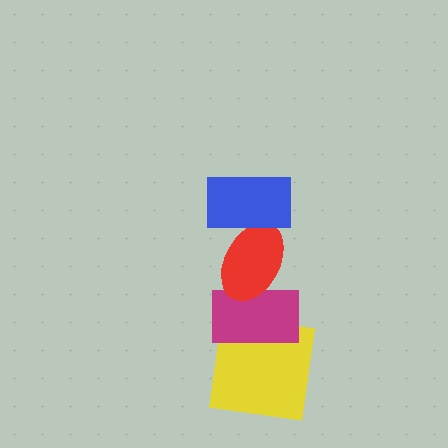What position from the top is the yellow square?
The yellow square is 4th from the top.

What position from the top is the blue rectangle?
The blue rectangle is 1st from the top.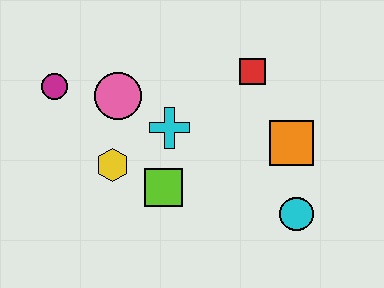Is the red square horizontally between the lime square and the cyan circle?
Yes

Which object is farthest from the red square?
The magenta circle is farthest from the red square.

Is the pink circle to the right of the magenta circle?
Yes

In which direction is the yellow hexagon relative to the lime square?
The yellow hexagon is to the left of the lime square.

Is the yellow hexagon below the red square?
Yes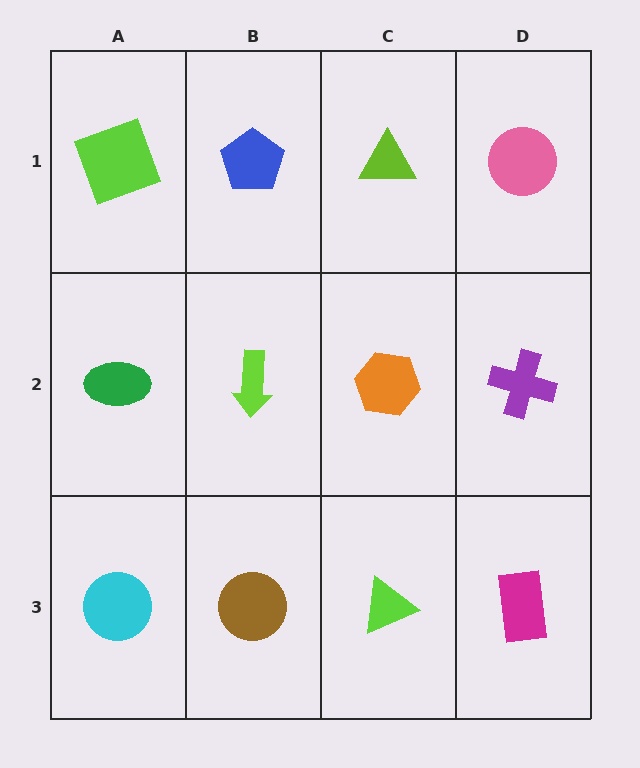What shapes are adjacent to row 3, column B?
A lime arrow (row 2, column B), a cyan circle (row 3, column A), a lime triangle (row 3, column C).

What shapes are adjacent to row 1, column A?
A green ellipse (row 2, column A), a blue pentagon (row 1, column B).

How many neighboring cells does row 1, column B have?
3.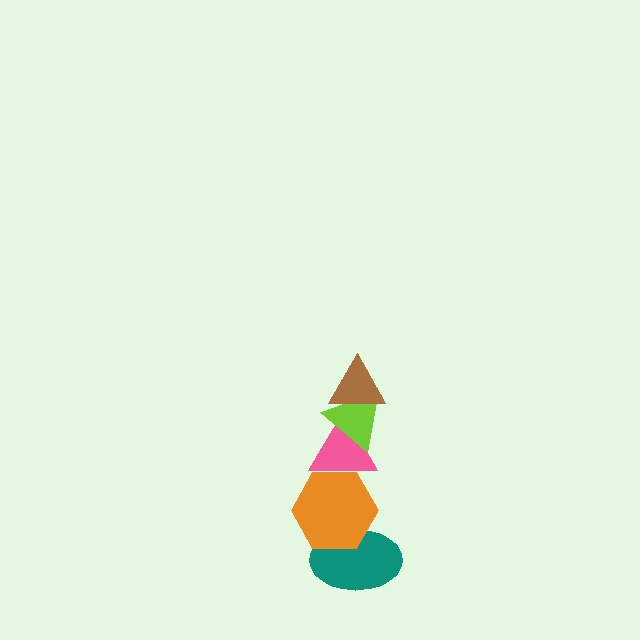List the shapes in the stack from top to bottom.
From top to bottom: the brown triangle, the lime triangle, the pink triangle, the orange hexagon, the teal ellipse.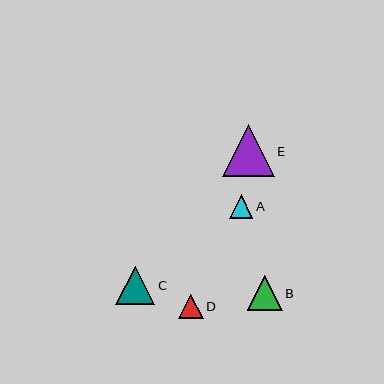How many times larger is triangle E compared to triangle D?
Triangle E is approximately 2.2 times the size of triangle D.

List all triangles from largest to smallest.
From largest to smallest: E, C, B, D, A.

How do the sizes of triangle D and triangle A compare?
Triangle D and triangle A are approximately the same size.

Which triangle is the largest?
Triangle E is the largest with a size of approximately 52 pixels.